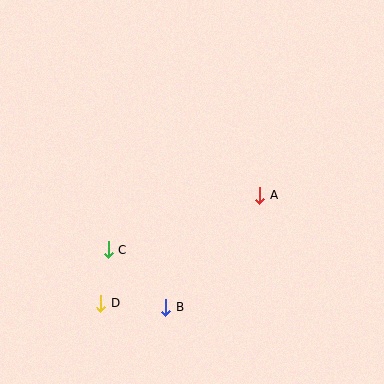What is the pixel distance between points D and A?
The distance between D and A is 191 pixels.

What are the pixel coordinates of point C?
Point C is at (108, 249).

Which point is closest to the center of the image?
Point A at (260, 196) is closest to the center.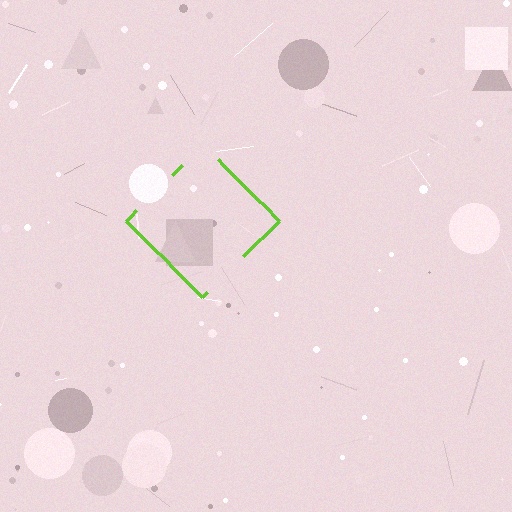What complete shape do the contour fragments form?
The contour fragments form a diamond.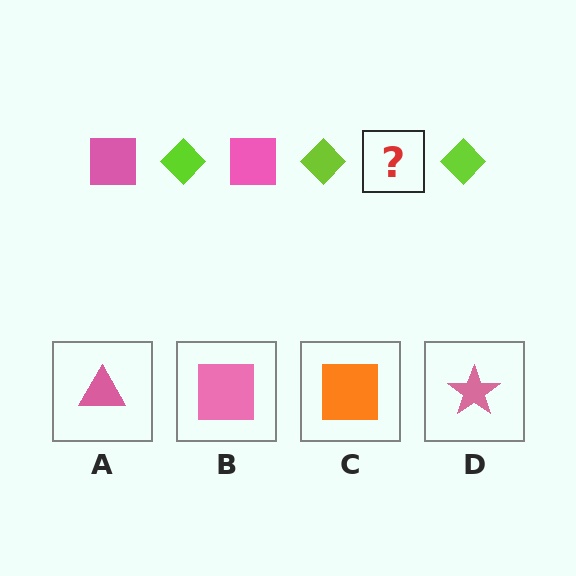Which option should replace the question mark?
Option B.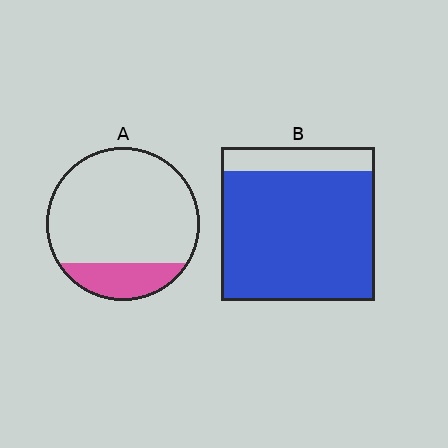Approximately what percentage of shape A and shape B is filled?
A is approximately 20% and B is approximately 85%.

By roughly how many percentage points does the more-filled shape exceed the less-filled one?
By roughly 65 percentage points (B over A).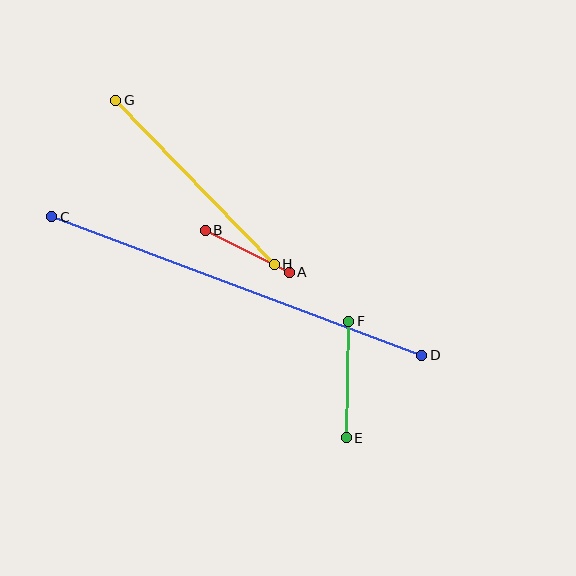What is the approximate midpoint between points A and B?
The midpoint is at approximately (247, 251) pixels.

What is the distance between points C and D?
The distance is approximately 396 pixels.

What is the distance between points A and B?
The distance is approximately 94 pixels.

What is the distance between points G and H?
The distance is approximately 228 pixels.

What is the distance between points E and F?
The distance is approximately 117 pixels.